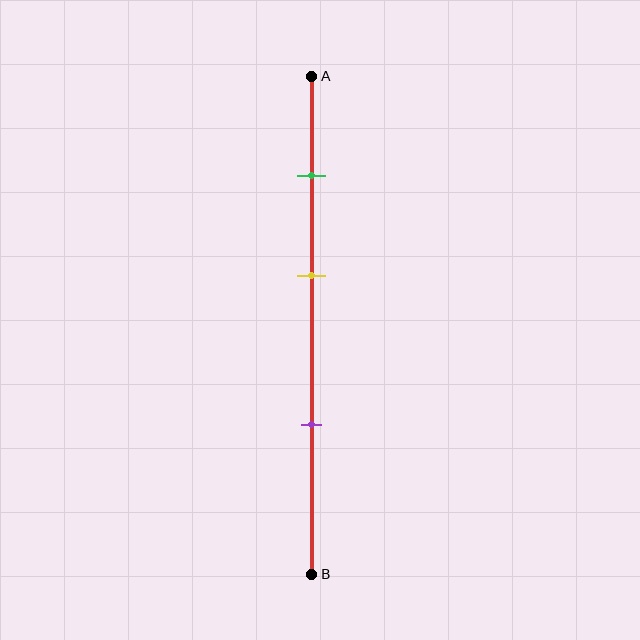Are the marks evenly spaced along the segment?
Yes, the marks are approximately evenly spaced.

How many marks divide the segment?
There are 3 marks dividing the segment.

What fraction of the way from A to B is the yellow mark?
The yellow mark is approximately 40% (0.4) of the way from A to B.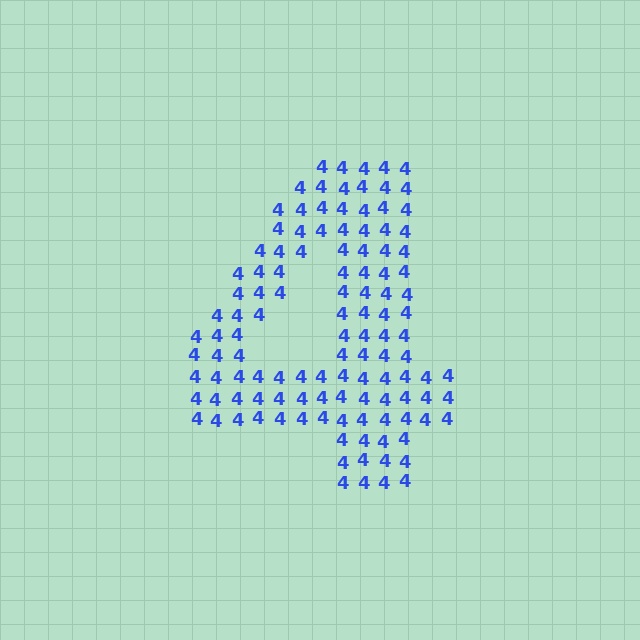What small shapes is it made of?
It is made of small digit 4's.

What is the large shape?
The large shape is the digit 4.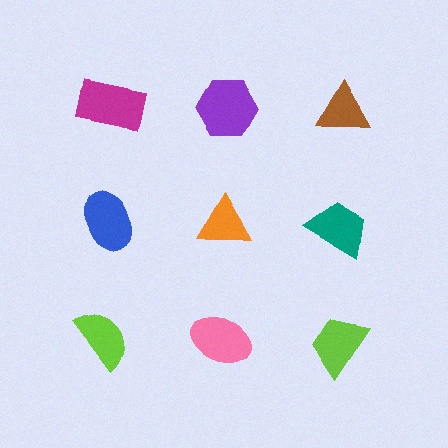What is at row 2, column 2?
An orange triangle.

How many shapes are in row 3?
3 shapes.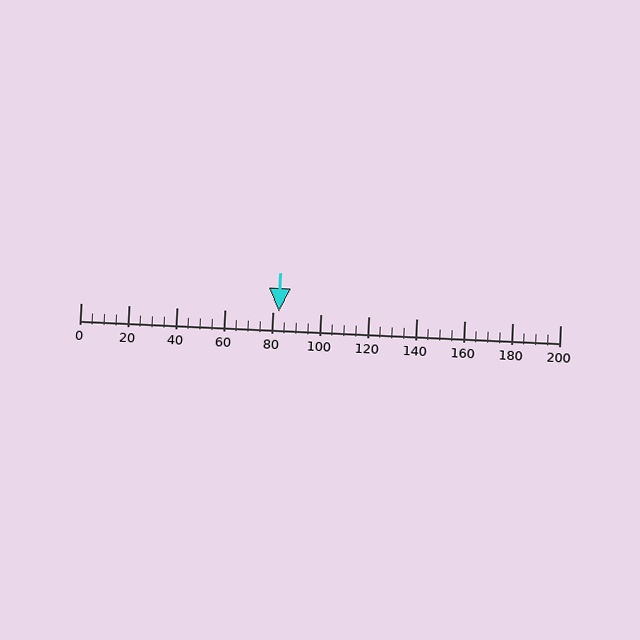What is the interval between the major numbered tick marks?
The major tick marks are spaced 20 units apart.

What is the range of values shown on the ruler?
The ruler shows values from 0 to 200.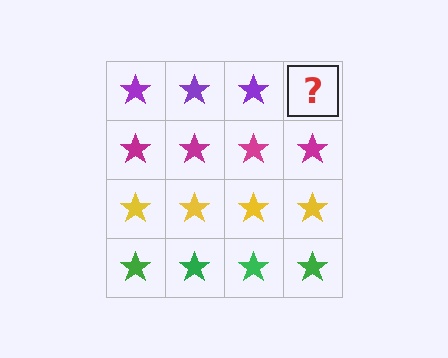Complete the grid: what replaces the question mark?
The question mark should be replaced with a purple star.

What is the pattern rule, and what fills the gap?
The rule is that each row has a consistent color. The gap should be filled with a purple star.